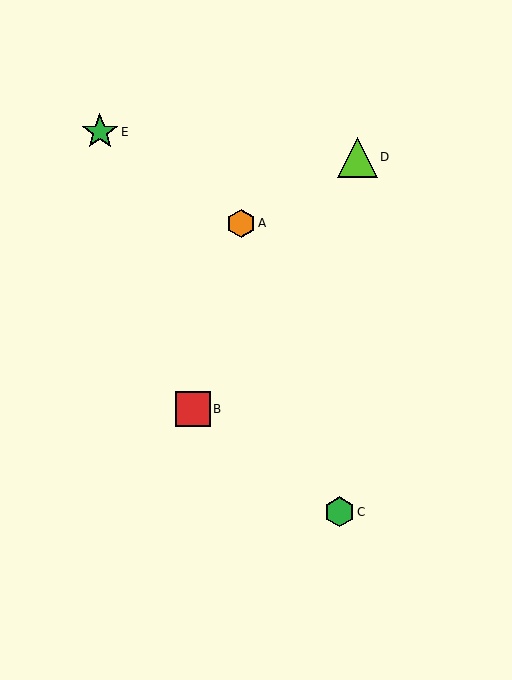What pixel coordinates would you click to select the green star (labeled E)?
Click at (100, 132) to select the green star E.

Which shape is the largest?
The lime triangle (labeled D) is the largest.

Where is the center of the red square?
The center of the red square is at (193, 409).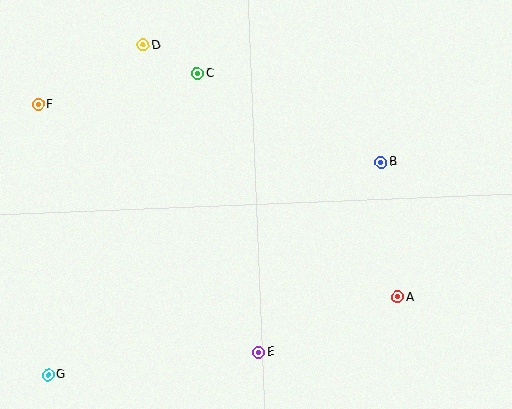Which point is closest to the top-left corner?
Point F is closest to the top-left corner.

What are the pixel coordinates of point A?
Point A is at (398, 297).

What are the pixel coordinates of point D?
Point D is at (143, 45).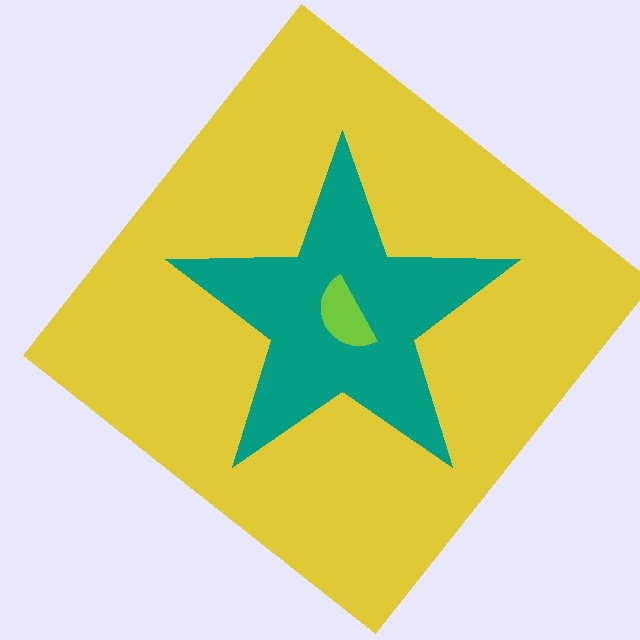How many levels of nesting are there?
3.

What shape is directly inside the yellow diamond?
The teal star.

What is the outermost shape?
The yellow diamond.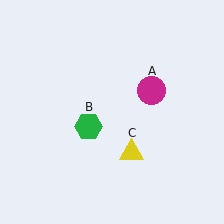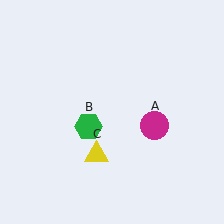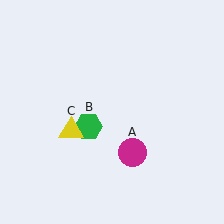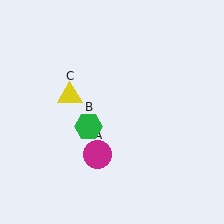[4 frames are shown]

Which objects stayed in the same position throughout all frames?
Green hexagon (object B) remained stationary.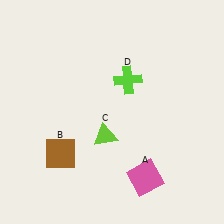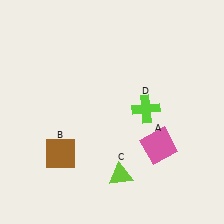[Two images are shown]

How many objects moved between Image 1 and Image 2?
3 objects moved between the two images.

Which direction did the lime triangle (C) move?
The lime triangle (C) moved down.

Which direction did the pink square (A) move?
The pink square (A) moved up.